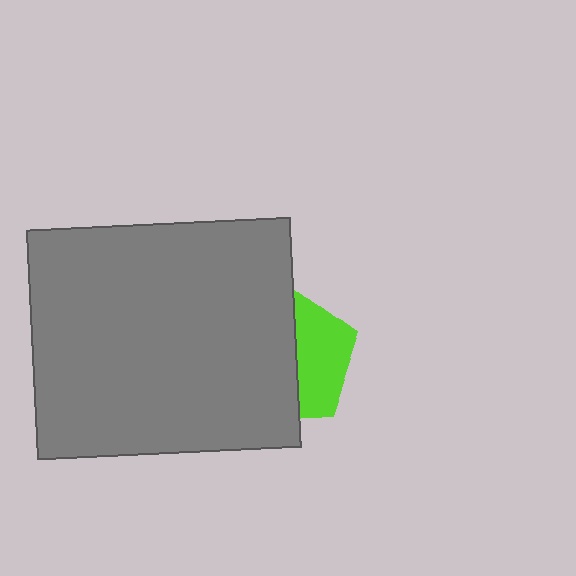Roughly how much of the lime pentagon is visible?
A small part of it is visible (roughly 41%).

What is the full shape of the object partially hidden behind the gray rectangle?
The partially hidden object is a lime pentagon.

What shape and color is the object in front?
The object in front is a gray rectangle.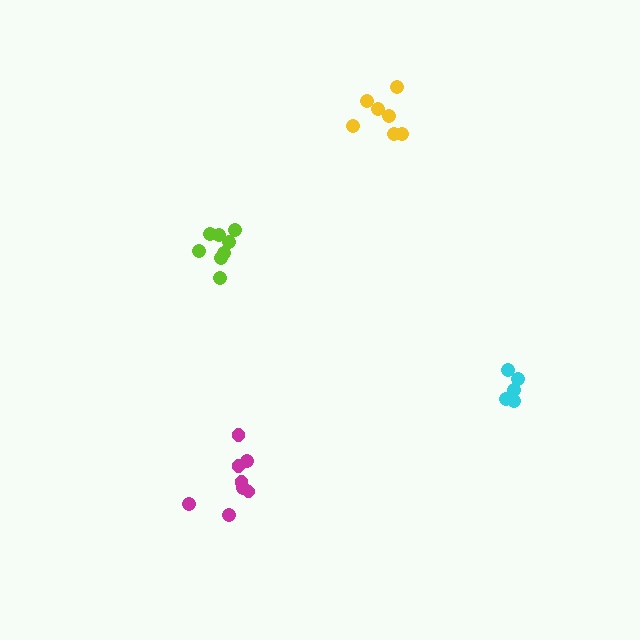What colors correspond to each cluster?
The clusters are colored: magenta, cyan, lime, yellow.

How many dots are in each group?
Group 1: 8 dots, Group 2: 5 dots, Group 3: 8 dots, Group 4: 7 dots (28 total).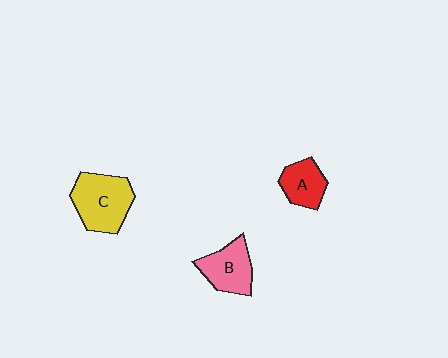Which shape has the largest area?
Shape C (yellow).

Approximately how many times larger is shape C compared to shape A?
Approximately 1.7 times.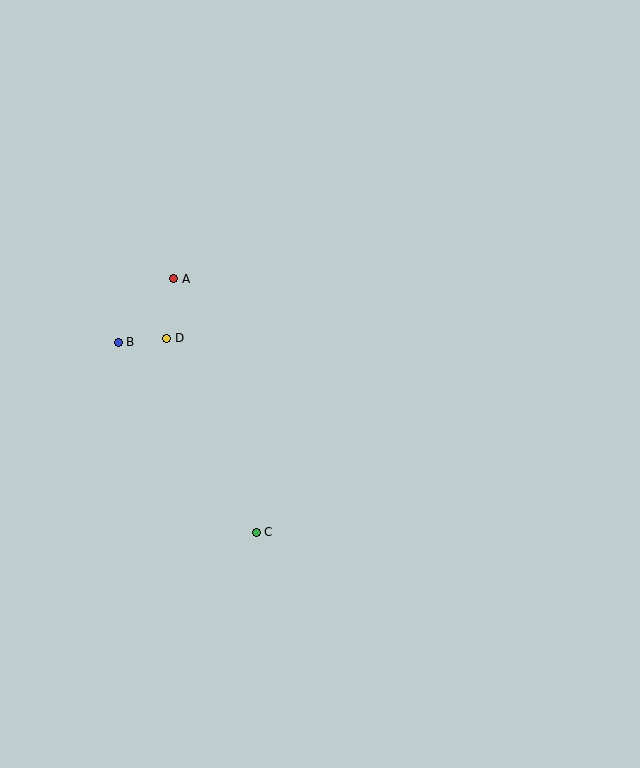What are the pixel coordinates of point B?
Point B is at (118, 342).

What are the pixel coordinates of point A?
Point A is at (174, 279).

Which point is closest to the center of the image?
Point D at (167, 338) is closest to the center.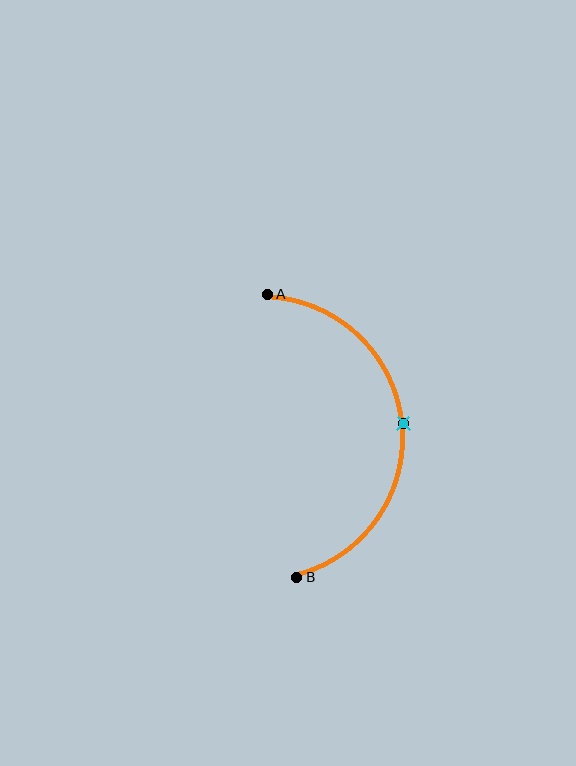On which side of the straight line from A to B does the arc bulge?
The arc bulges to the right of the straight line connecting A and B.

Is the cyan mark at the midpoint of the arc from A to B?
Yes. The cyan mark lies on the arc at equal arc-length from both A and B — it is the arc midpoint.